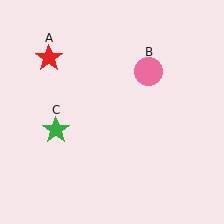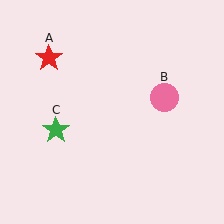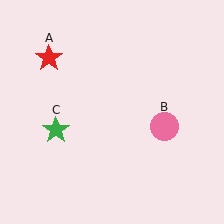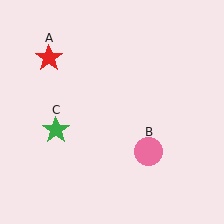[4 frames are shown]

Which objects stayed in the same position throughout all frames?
Red star (object A) and green star (object C) remained stationary.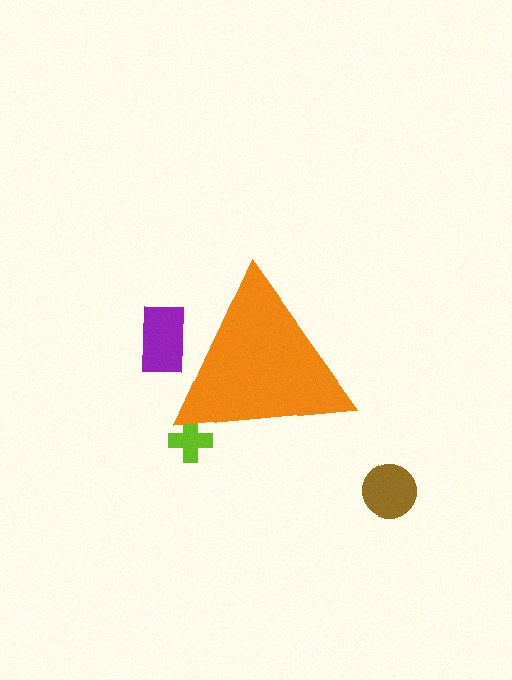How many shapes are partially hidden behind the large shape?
2 shapes are partially hidden.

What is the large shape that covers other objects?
An orange triangle.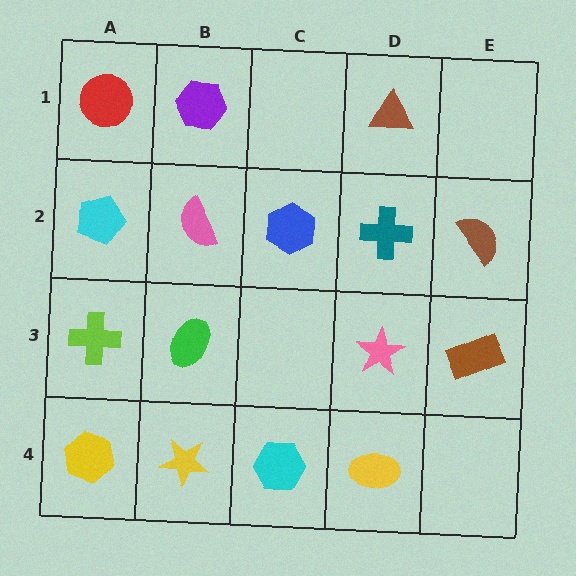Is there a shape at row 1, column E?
No, that cell is empty.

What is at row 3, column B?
A green ellipse.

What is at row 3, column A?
A lime cross.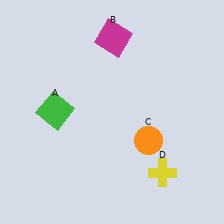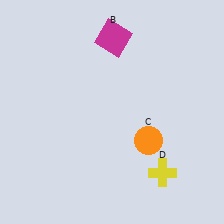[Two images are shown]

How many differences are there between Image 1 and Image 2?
There is 1 difference between the two images.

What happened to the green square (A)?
The green square (A) was removed in Image 2. It was in the top-left area of Image 1.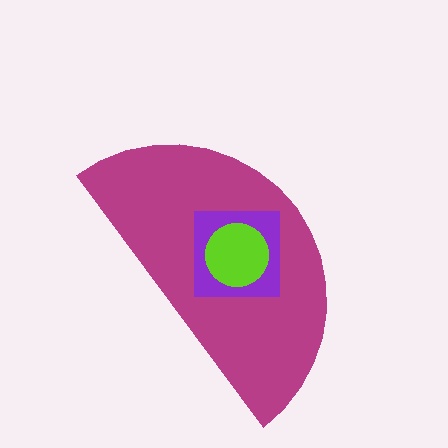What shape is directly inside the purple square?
The lime circle.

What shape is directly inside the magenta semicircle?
The purple square.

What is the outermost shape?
The magenta semicircle.